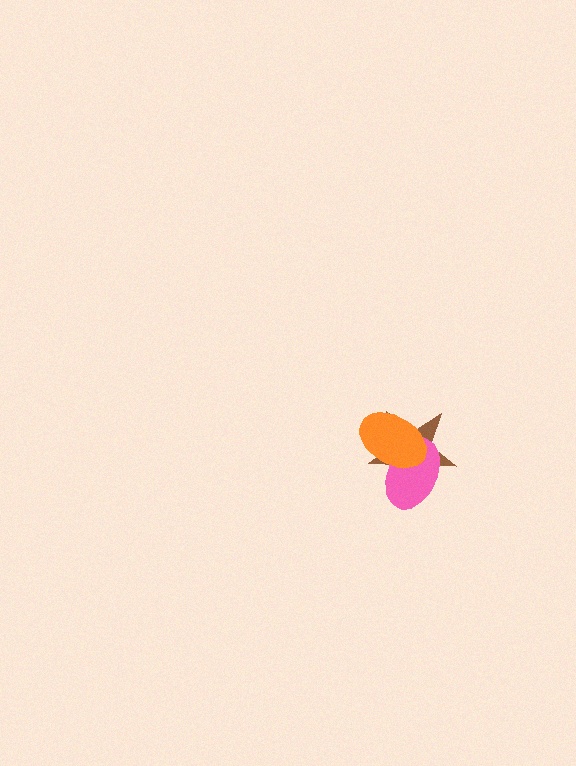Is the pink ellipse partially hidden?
Yes, it is partially covered by another shape.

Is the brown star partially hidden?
Yes, it is partially covered by another shape.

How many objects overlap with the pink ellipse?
2 objects overlap with the pink ellipse.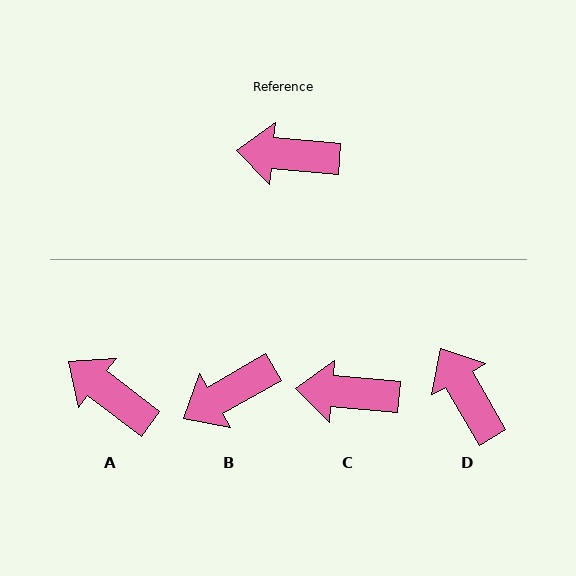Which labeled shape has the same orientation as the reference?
C.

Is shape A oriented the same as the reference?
No, it is off by about 32 degrees.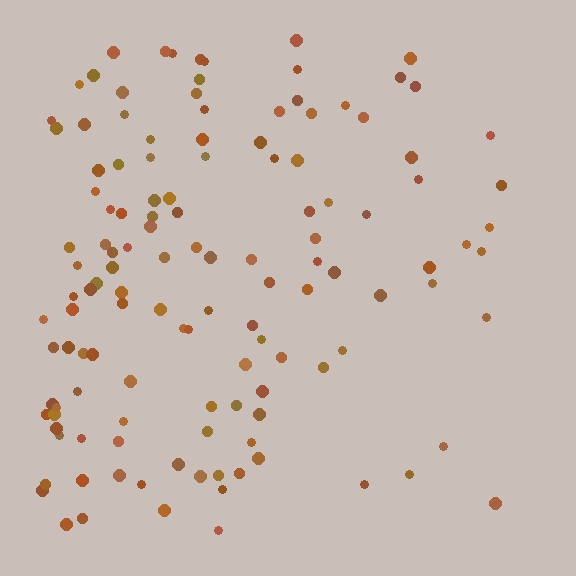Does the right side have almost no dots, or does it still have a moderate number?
Still a moderate number, just noticeably fewer than the left.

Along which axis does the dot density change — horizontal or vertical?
Horizontal.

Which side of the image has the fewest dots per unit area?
The right.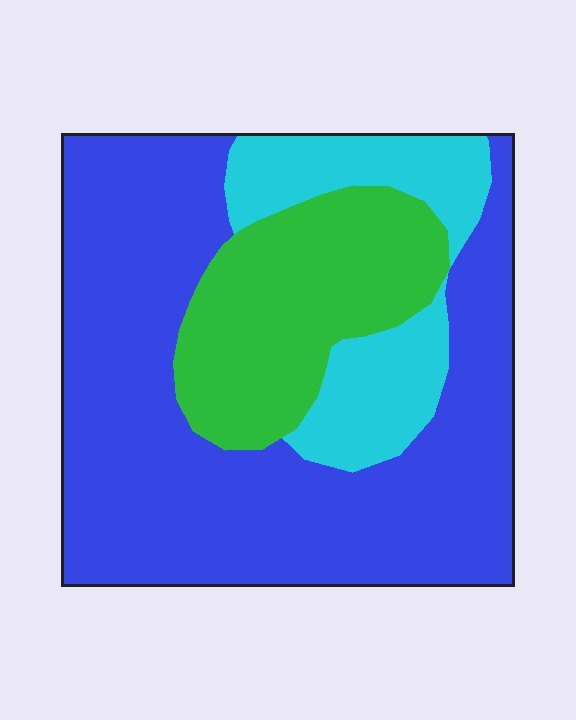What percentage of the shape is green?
Green covers around 20% of the shape.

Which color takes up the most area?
Blue, at roughly 60%.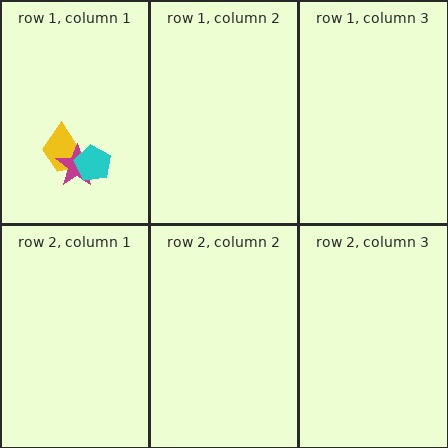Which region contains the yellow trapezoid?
The row 1, column 1 region.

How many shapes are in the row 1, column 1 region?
3.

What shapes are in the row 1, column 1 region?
The yellow trapezoid, the magenta star, the cyan pentagon.